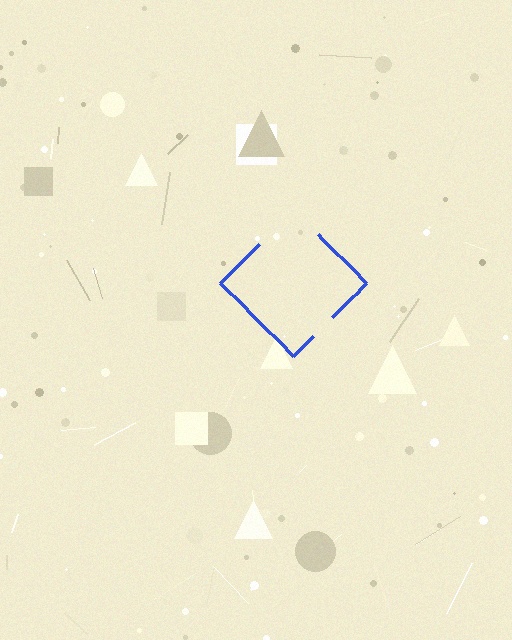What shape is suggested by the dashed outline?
The dashed outline suggests a diamond.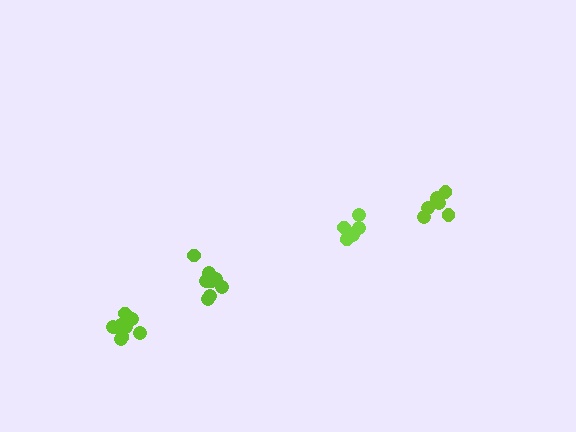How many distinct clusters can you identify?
There are 4 distinct clusters.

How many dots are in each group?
Group 1: 7 dots, Group 2: 8 dots, Group 3: 11 dots, Group 4: 7 dots (33 total).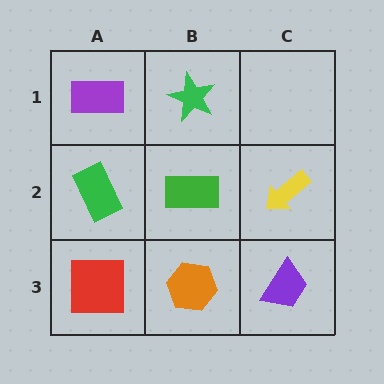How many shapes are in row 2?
3 shapes.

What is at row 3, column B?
An orange hexagon.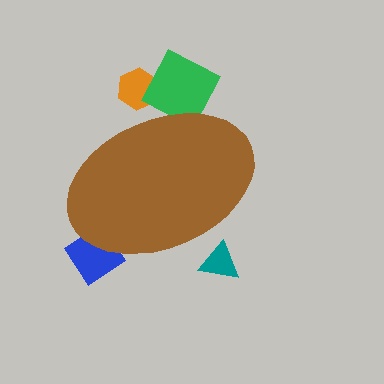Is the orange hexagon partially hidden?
Yes, the orange hexagon is partially hidden behind the brown ellipse.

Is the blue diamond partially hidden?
Yes, the blue diamond is partially hidden behind the brown ellipse.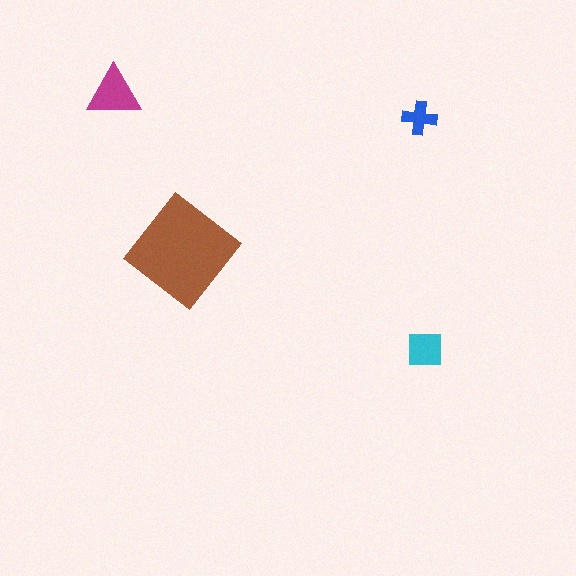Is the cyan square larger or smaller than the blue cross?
Larger.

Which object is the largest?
The brown diamond.